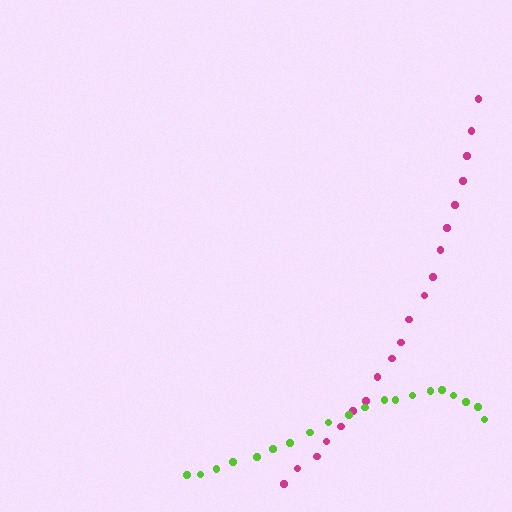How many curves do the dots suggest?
There are 2 distinct paths.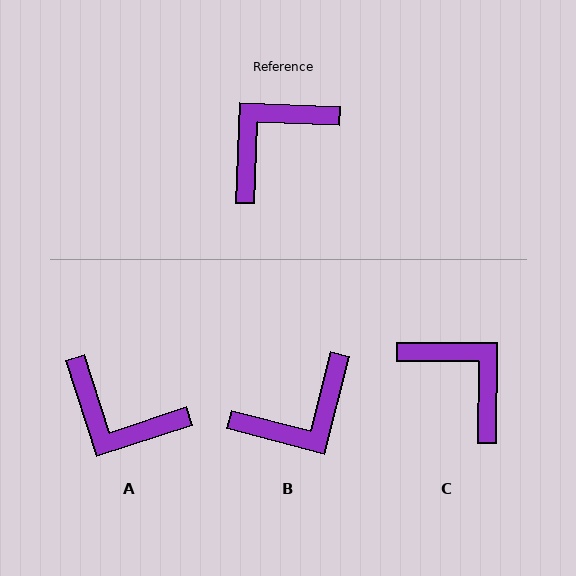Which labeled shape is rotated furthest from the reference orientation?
B, about 168 degrees away.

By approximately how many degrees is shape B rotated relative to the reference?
Approximately 168 degrees counter-clockwise.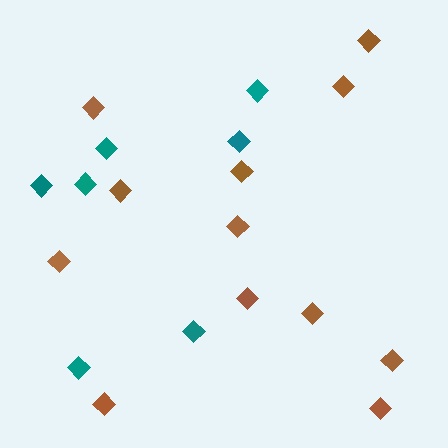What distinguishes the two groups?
There are 2 groups: one group of teal diamonds (7) and one group of brown diamonds (12).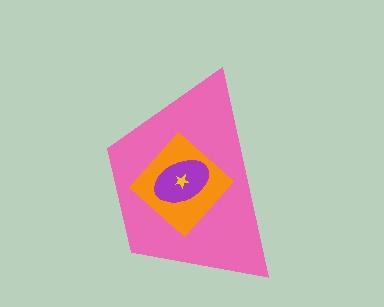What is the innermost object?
The yellow star.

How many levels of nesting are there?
4.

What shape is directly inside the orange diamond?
The purple ellipse.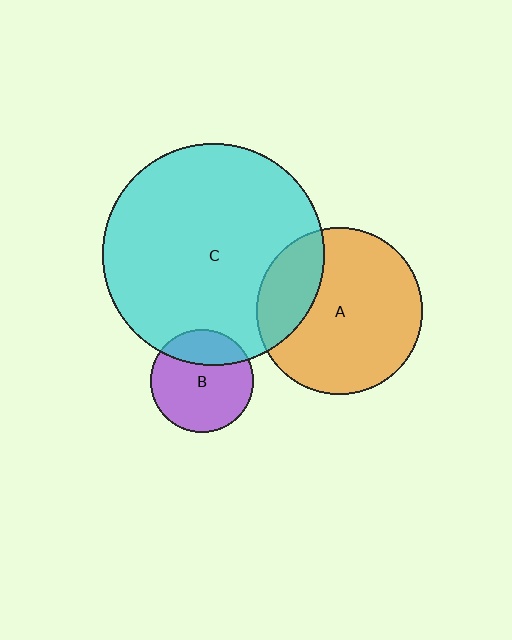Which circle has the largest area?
Circle C (cyan).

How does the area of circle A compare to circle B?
Approximately 2.6 times.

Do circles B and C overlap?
Yes.